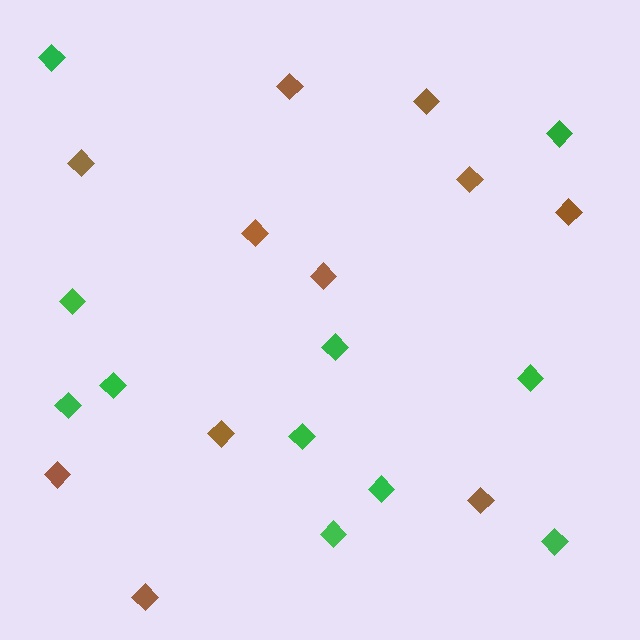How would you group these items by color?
There are 2 groups: one group of green diamonds (11) and one group of brown diamonds (11).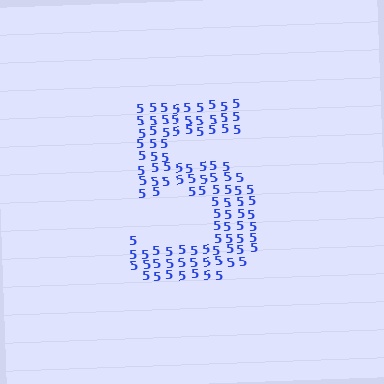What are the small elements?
The small elements are digit 5's.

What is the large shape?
The large shape is the digit 5.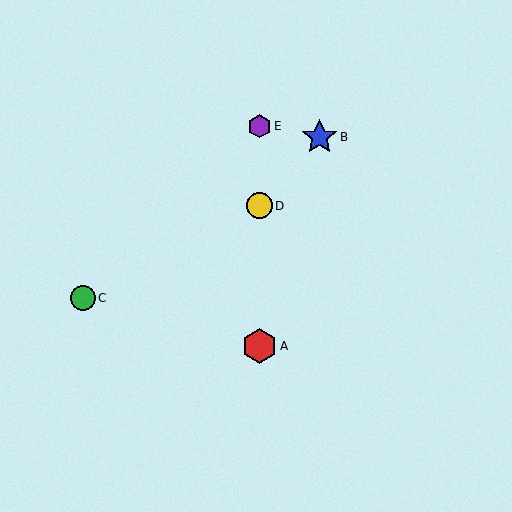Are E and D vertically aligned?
Yes, both are at x≈260.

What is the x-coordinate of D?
Object D is at x≈260.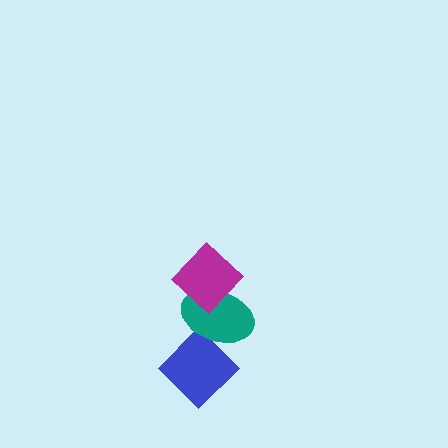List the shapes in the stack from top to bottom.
From top to bottom: the magenta diamond, the teal ellipse, the blue diamond.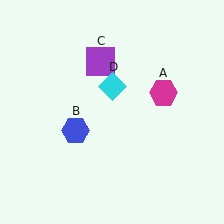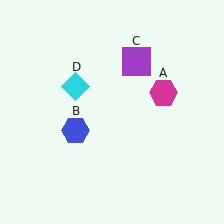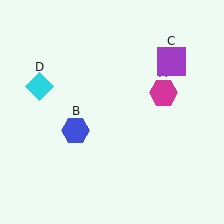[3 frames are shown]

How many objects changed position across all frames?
2 objects changed position: purple square (object C), cyan diamond (object D).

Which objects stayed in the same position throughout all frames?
Magenta hexagon (object A) and blue hexagon (object B) remained stationary.